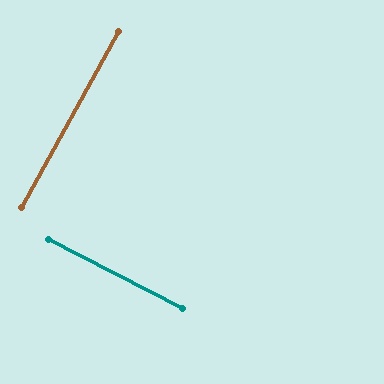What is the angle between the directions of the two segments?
Approximately 88 degrees.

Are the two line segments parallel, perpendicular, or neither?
Perpendicular — they meet at approximately 88°.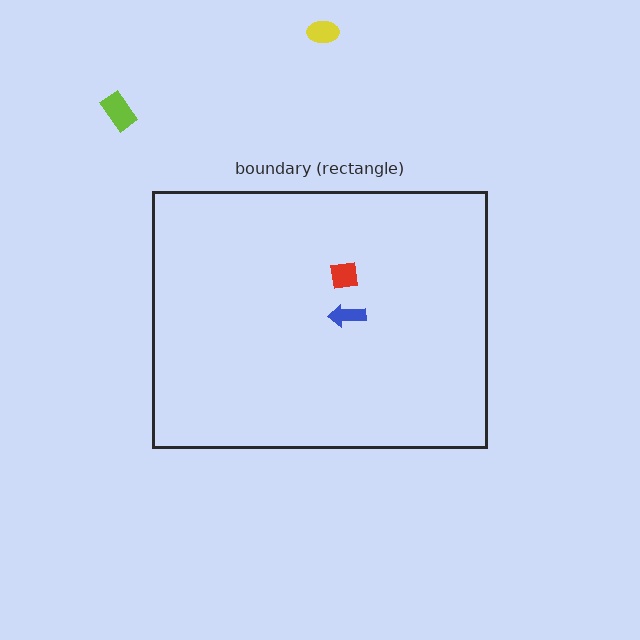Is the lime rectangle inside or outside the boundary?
Outside.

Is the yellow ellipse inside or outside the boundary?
Outside.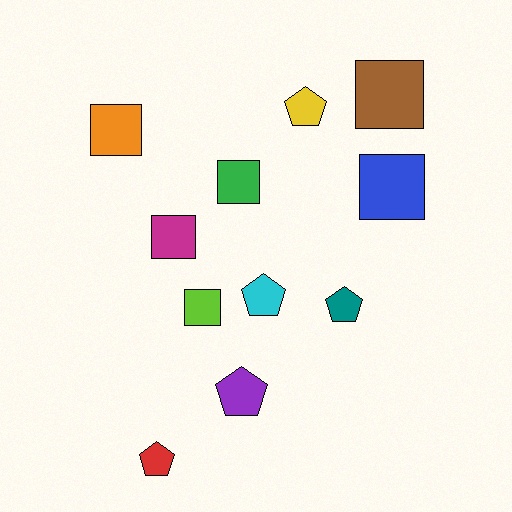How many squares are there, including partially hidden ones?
There are 6 squares.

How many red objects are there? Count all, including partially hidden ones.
There is 1 red object.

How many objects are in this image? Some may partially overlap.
There are 11 objects.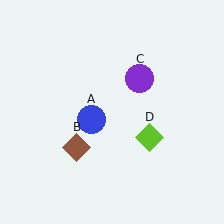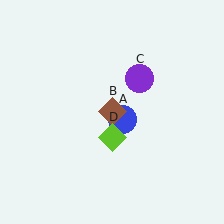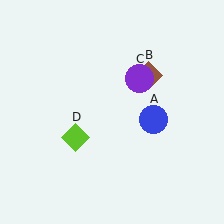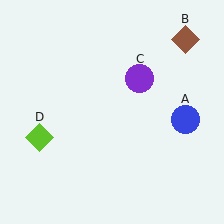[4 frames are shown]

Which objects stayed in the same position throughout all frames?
Purple circle (object C) remained stationary.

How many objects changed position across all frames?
3 objects changed position: blue circle (object A), brown diamond (object B), lime diamond (object D).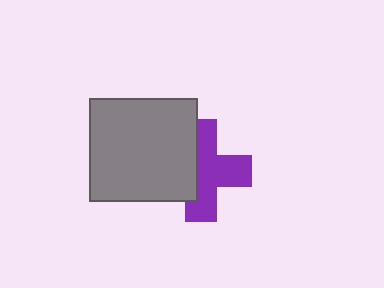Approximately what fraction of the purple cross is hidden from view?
Roughly 39% of the purple cross is hidden behind the gray rectangle.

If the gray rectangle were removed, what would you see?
You would see the complete purple cross.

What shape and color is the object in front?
The object in front is a gray rectangle.